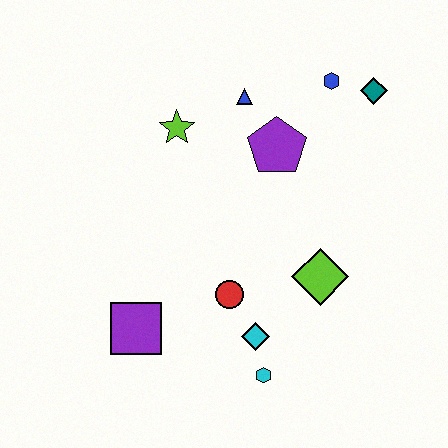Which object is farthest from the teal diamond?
The purple square is farthest from the teal diamond.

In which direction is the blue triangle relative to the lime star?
The blue triangle is to the right of the lime star.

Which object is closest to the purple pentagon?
The blue triangle is closest to the purple pentagon.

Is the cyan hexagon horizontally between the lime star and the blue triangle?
No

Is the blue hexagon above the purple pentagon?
Yes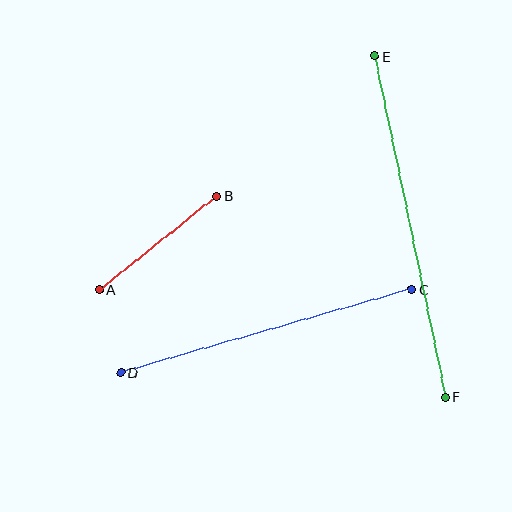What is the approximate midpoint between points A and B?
The midpoint is at approximately (158, 243) pixels.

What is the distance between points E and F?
The distance is approximately 348 pixels.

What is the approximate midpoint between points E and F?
The midpoint is at approximately (410, 227) pixels.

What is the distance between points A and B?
The distance is approximately 150 pixels.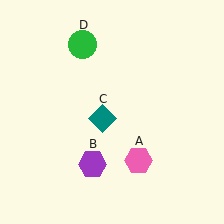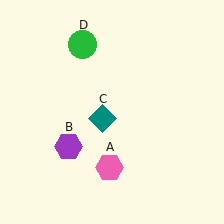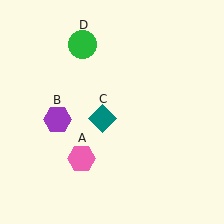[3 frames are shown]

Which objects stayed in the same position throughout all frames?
Teal diamond (object C) and green circle (object D) remained stationary.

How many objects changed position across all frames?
2 objects changed position: pink hexagon (object A), purple hexagon (object B).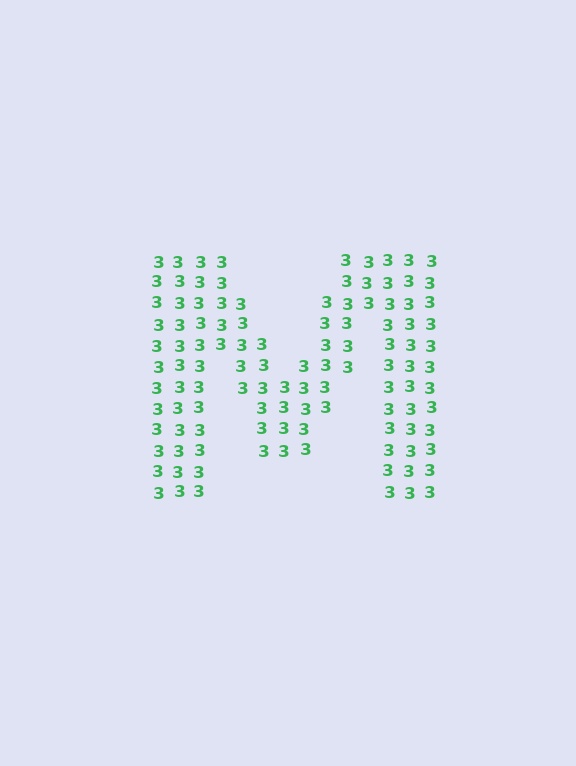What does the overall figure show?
The overall figure shows the letter M.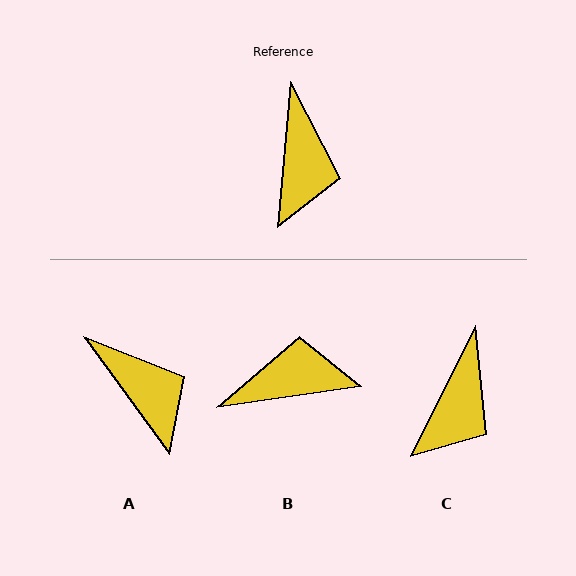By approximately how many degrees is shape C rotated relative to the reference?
Approximately 21 degrees clockwise.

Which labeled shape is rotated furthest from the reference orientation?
B, about 104 degrees away.